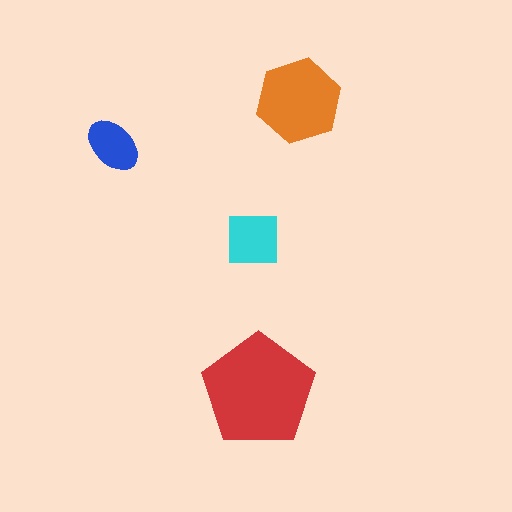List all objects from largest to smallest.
The red pentagon, the orange hexagon, the cyan square, the blue ellipse.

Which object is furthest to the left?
The blue ellipse is leftmost.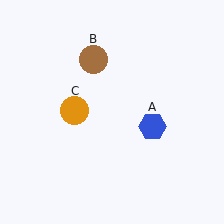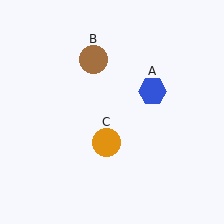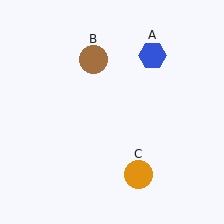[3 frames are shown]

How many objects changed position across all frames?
2 objects changed position: blue hexagon (object A), orange circle (object C).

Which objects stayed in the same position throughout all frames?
Brown circle (object B) remained stationary.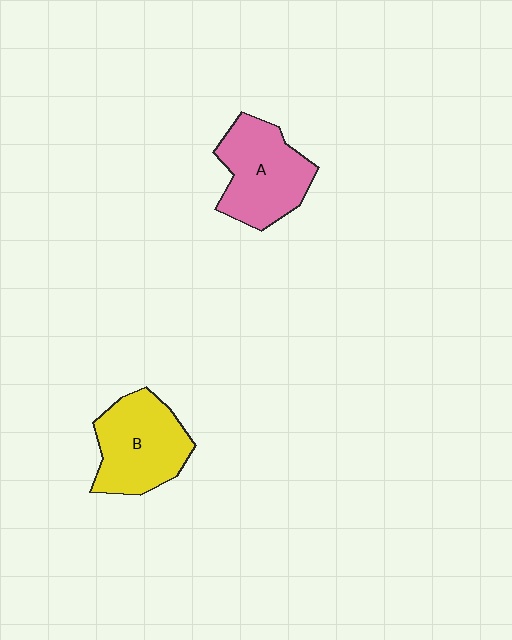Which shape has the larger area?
Shape B (yellow).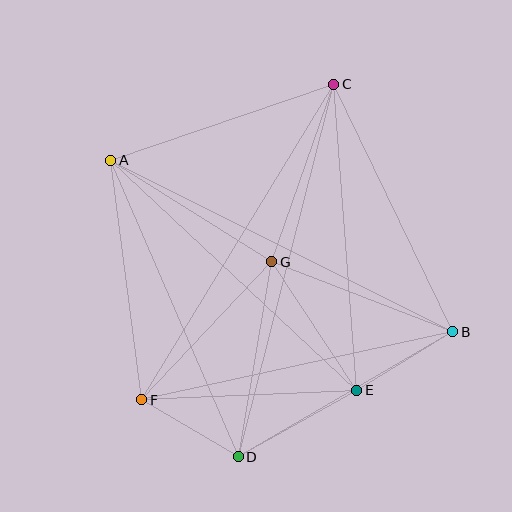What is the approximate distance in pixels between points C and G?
The distance between C and G is approximately 188 pixels.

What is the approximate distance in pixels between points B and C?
The distance between B and C is approximately 275 pixels.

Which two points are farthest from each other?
Points C and D are farthest from each other.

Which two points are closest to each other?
Points D and F are closest to each other.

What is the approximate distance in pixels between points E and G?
The distance between E and G is approximately 154 pixels.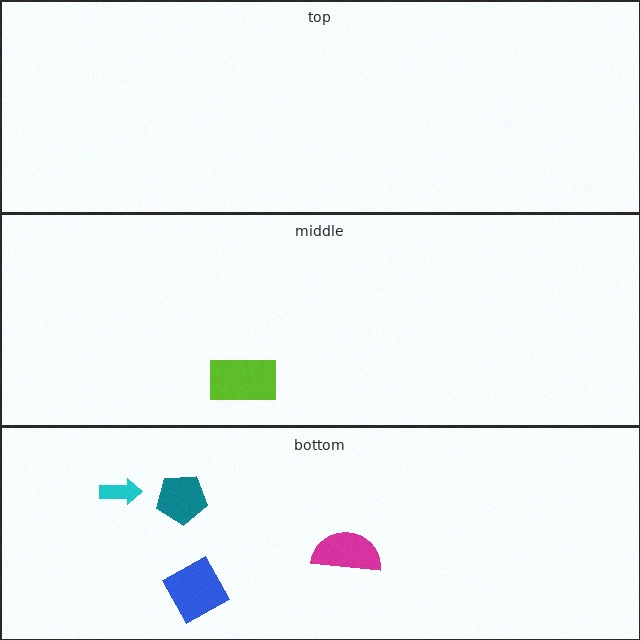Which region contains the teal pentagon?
The bottom region.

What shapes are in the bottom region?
The blue diamond, the teal pentagon, the cyan arrow, the magenta semicircle.